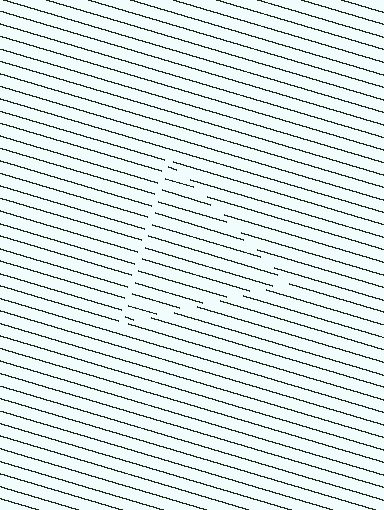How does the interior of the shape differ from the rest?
The interior of the shape contains the same grating, shifted by half a period — the contour is defined by the phase discontinuity where line-ends from the inner and outer gratings abut.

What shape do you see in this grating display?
An illusory triangle. The interior of the shape contains the same grating, shifted by half a period — the contour is defined by the phase discontinuity where line-ends from the inner and outer gratings abut.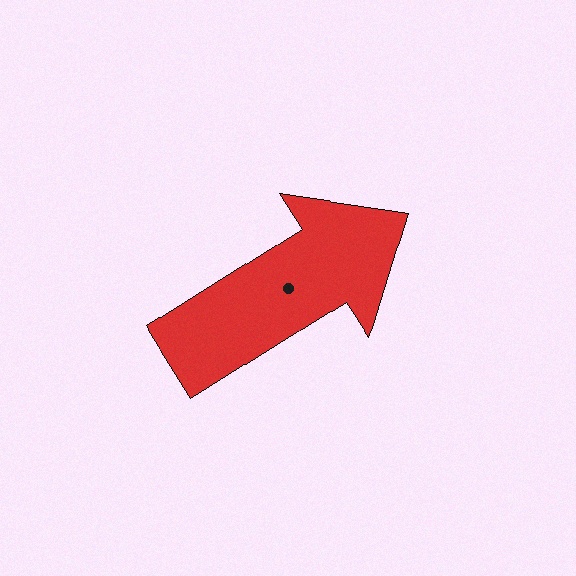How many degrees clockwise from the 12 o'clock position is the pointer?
Approximately 58 degrees.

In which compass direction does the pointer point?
Northeast.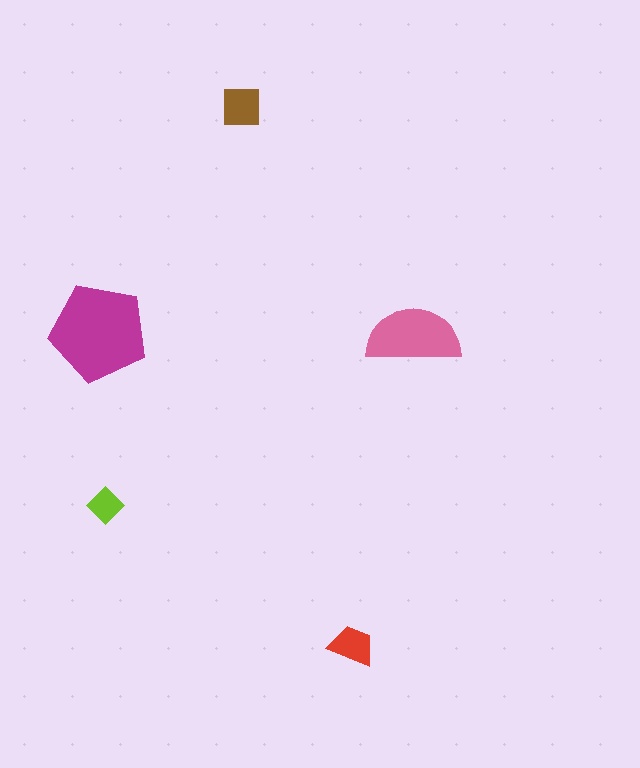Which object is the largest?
The magenta pentagon.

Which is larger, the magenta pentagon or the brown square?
The magenta pentagon.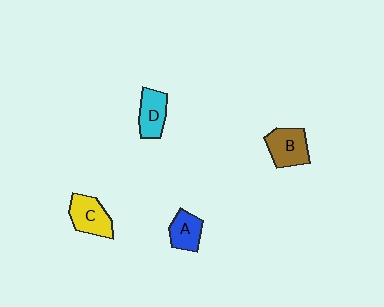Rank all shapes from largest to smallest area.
From largest to smallest: B (brown), C (yellow), D (cyan), A (blue).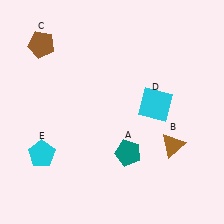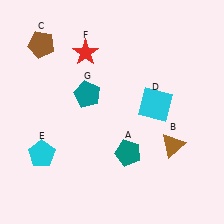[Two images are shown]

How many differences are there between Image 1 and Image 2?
There are 2 differences between the two images.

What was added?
A red star (F), a teal pentagon (G) were added in Image 2.